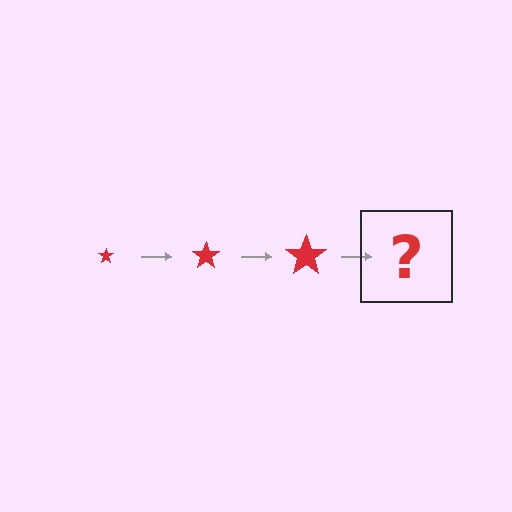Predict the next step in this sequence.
The next step is a red star, larger than the previous one.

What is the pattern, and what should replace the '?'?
The pattern is that the star gets progressively larger each step. The '?' should be a red star, larger than the previous one.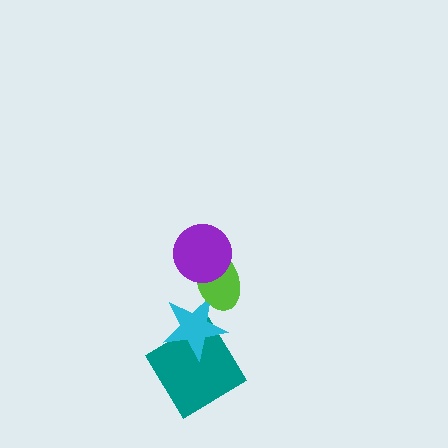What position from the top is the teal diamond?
The teal diamond is 4th from the top.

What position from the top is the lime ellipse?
The lime ellipse is 2nd from the top.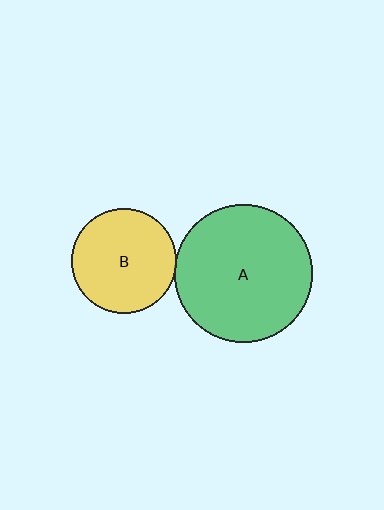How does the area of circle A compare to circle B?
Approximately 1.7 times.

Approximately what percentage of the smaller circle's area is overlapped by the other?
Approximately 5%.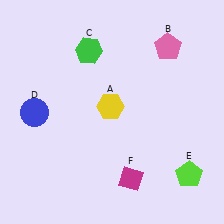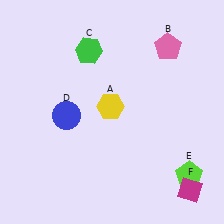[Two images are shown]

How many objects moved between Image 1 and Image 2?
2 objects moved between the two images.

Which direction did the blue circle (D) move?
The blue circle (D) moved right.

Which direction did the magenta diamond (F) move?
The magenta diamond (F) moved right.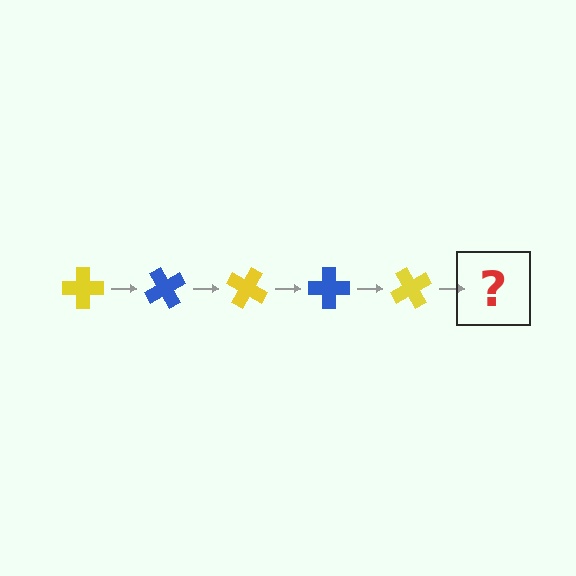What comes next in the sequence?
The next element should be a blue cross, rotated 300 degrees from the start.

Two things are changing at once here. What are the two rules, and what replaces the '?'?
The two rules are that it rotates 60 degrees each step and the color cycles through yellow and blue. The '?' should be a blue cross, rotated 300 degrees from the start.